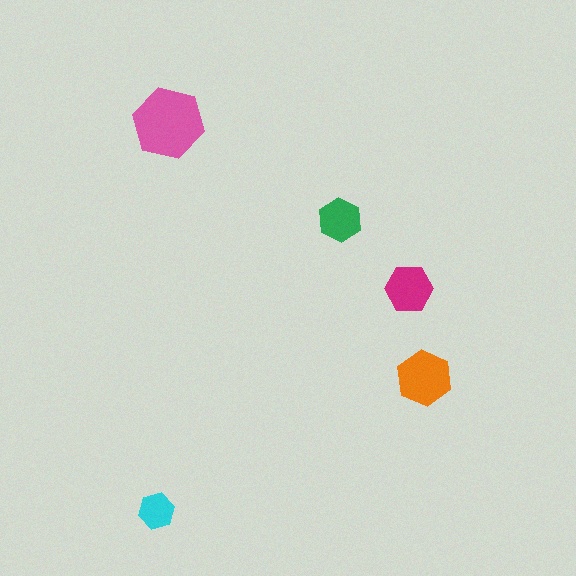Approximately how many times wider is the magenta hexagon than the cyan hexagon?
About 1.5 times wider.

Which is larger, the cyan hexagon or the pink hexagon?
The pink one.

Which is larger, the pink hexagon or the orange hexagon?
The pink one.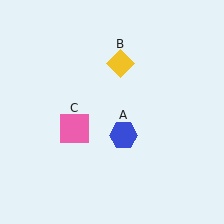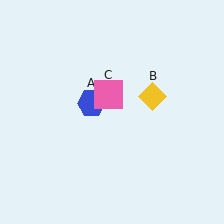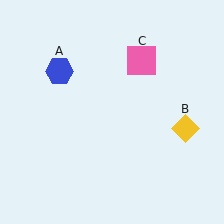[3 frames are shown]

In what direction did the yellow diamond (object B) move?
The yellow diamond (object B) moved down and to the right.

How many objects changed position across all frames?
3 objects changed position: blue hexagon (object A), yellow diamond (object B), pink square (object C).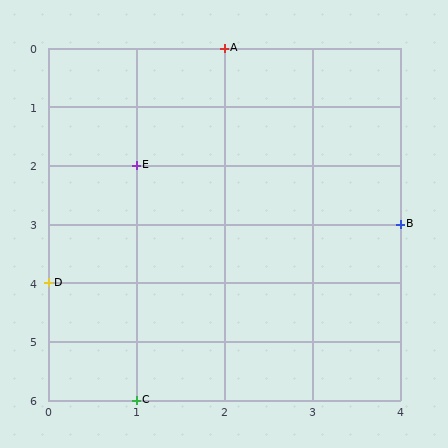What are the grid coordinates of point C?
Point C is at grid coordinates (1, 6).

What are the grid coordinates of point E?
Point E is at grid coordinates (1, 2).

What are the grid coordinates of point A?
Point A is at grid coordinates (2, 0).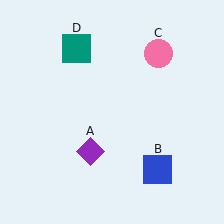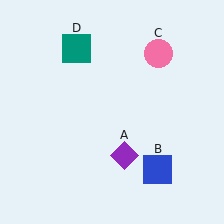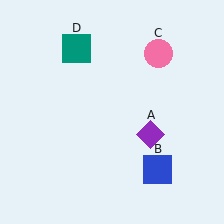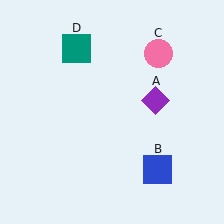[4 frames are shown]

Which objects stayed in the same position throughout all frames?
Blue square (object B) and pink circle (object C) and teal square (object D) remained stationary.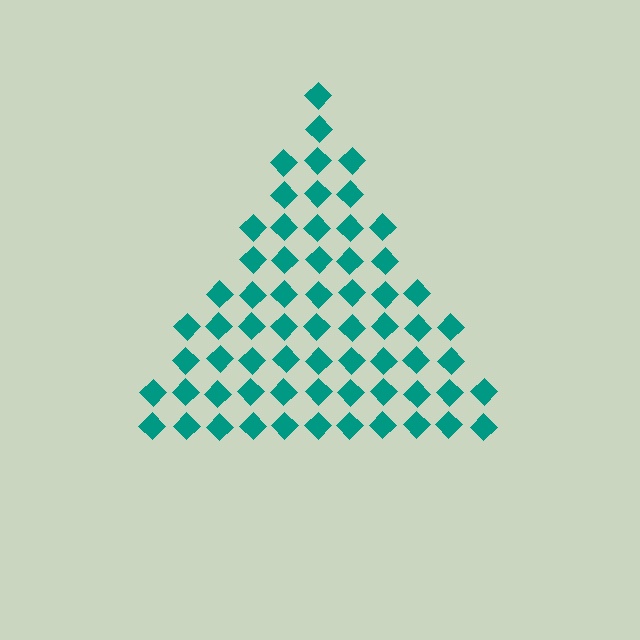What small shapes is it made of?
It is made of small diamonds.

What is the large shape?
The large shape is a triangle.